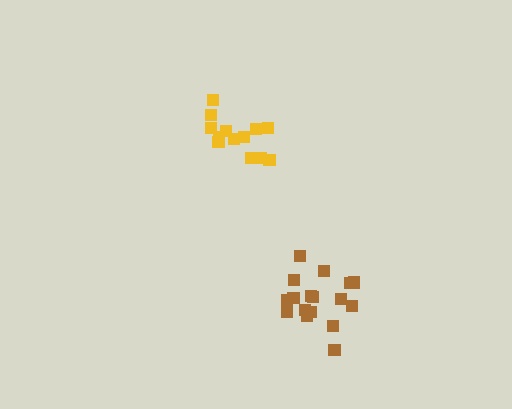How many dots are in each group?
Group 1: 13 dots, Group 2: 17 dots (30 total).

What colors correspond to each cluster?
The clusters are colored: yellow, brown.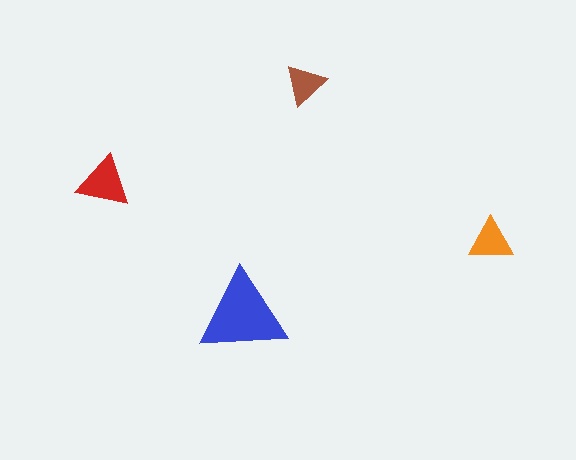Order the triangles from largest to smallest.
the blue one, the red one, the orange one, the brown one.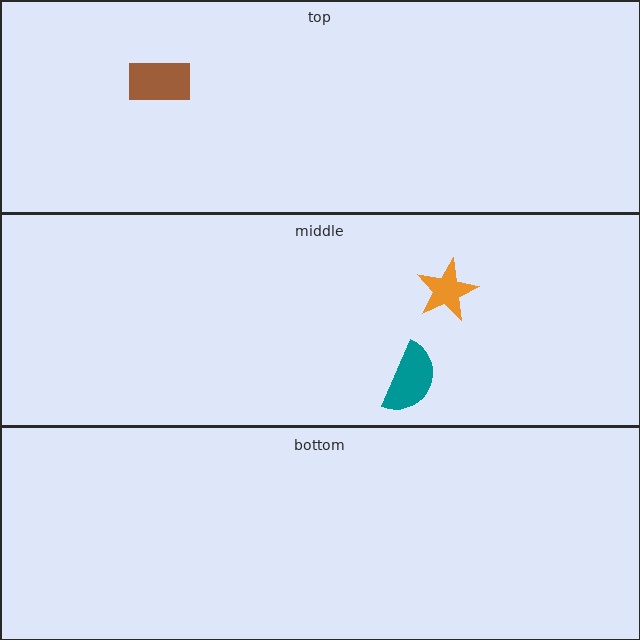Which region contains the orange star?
The middle region.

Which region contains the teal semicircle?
The middle region.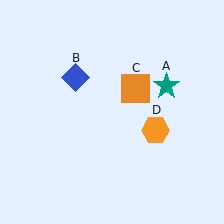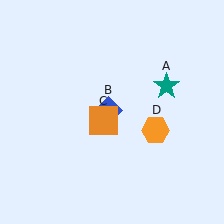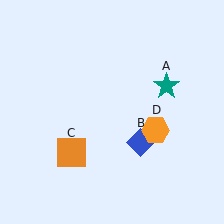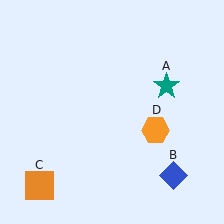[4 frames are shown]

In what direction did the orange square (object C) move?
The orange square (object C) moved down and to the left.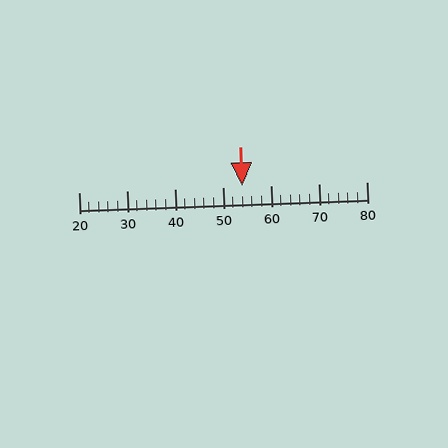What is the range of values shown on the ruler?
The ruler shows values from 20 to 80.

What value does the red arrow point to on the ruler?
The red arrow points to approximately 54.